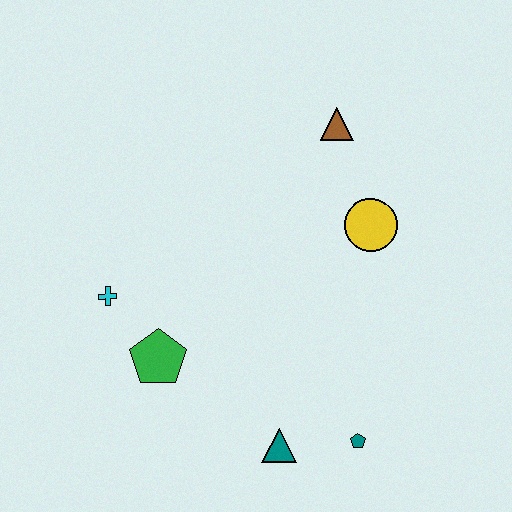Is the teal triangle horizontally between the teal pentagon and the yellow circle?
No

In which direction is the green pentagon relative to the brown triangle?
The green pentagon is below the brown triangle.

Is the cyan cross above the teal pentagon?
Yes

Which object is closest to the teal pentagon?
The teal triangle is closest to the teal pentagon.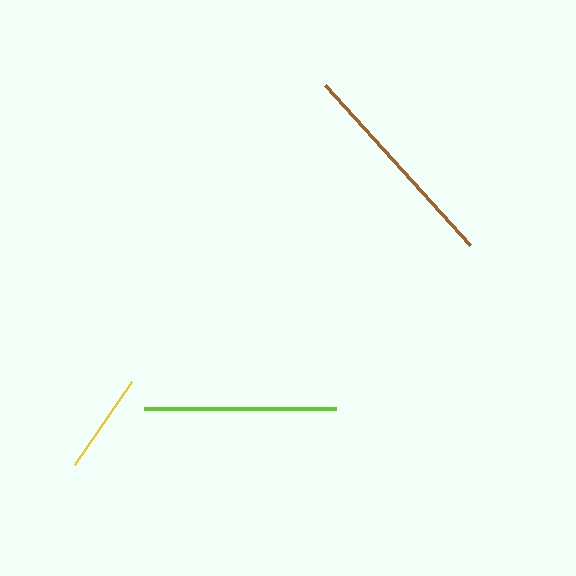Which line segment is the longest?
The brown line is the longest at approximately 216 pixels.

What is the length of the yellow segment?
The yellow segment is approximately 101 pixels long.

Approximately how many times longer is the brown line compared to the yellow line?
The brown line is approximately 2.1 times the length of the yellow line.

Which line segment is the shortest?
The yellow line is the shortest at approximately 101 pixels.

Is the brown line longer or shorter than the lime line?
The brown line is longer than the lime line.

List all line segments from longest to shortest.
From longest to shortest: brown, lime, yellow.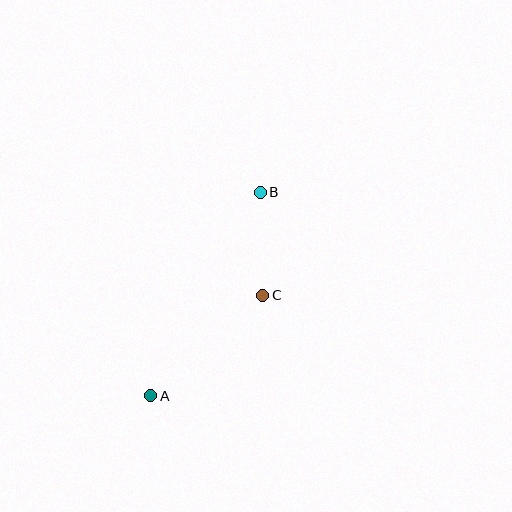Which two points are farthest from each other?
Points A and B are farthest from each other.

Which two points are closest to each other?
Points B and C are closest to each other.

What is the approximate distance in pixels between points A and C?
The distance between A and C is approximately 150 pixels.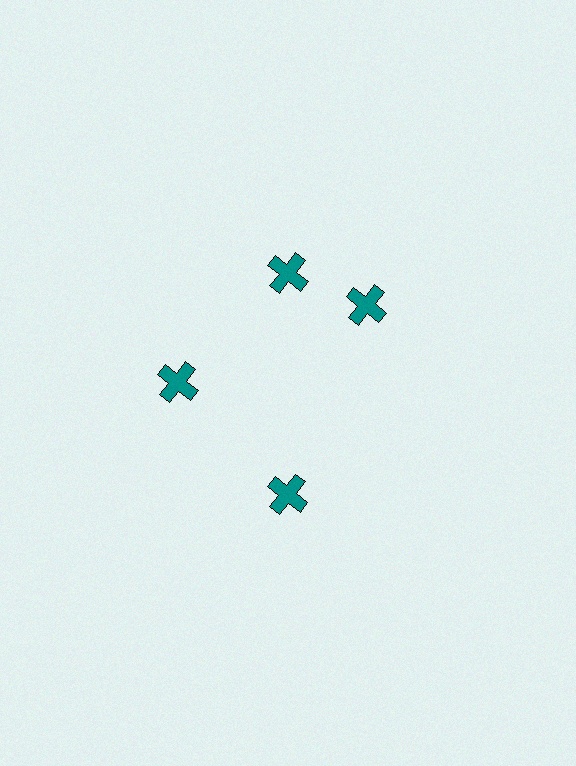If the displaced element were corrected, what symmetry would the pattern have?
It would have 4-fold rotational symmetry — the pattern would map onto itself every 90 degrees.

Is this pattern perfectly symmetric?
No. The 4 teal crosses are arranged in a ring, but one element near the 3 o'clock position is rotated out of alignment along the ring, breaking the 4-fold rotational symmetry.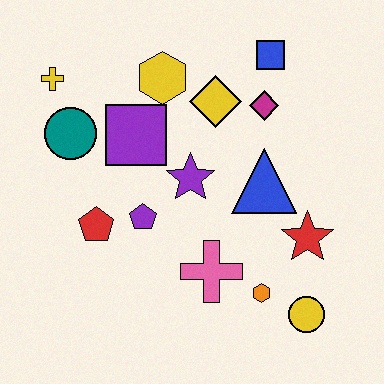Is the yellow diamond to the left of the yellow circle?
Yes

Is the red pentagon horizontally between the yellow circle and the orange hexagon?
No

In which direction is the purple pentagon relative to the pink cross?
The purple pentagon is to the left of the pink cross.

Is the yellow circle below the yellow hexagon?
Yes